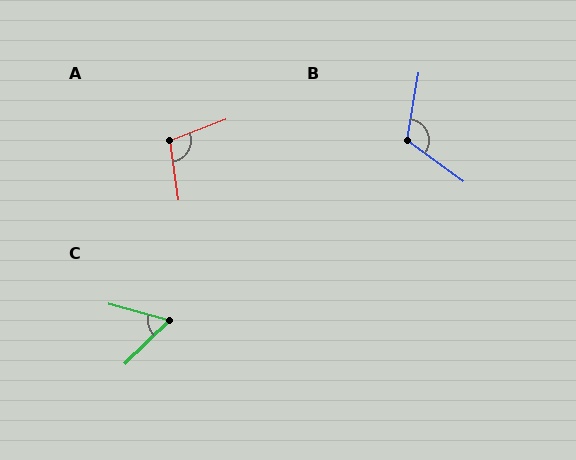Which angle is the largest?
B, at approximately 116 degrees.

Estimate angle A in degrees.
Approximately 103 degrees.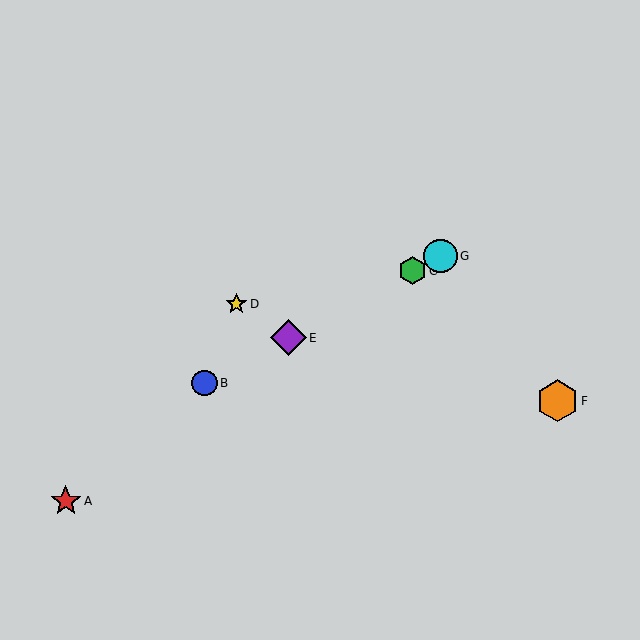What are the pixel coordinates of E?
Object E is at (288, 338).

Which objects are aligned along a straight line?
Objects B, C, E, G are aligned along a straight line.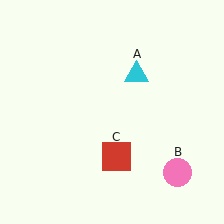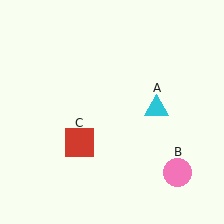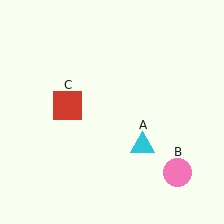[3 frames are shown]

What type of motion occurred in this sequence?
The cyan triangle (object A), red square (object C) rotated clockwise around the center of the scene.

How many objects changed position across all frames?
2 objects changed position: cyan triangle (object A), red square (object C).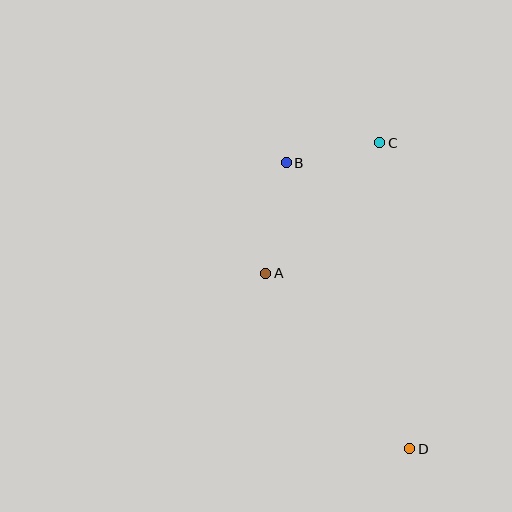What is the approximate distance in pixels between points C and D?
The distance between C and D is approximately 307 pixels.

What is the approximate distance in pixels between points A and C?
The distance between A and C is approximately 173 pixels.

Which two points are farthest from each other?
Points B and D are farthest from each other.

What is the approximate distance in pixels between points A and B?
The distance between A and B is approximately 112 pixels.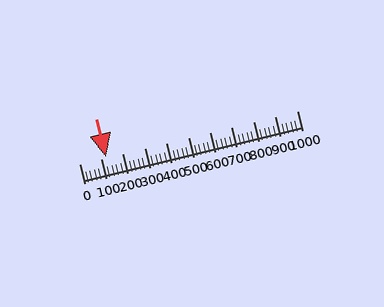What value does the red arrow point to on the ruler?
The red arrow points to approximately 123.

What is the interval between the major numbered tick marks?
The major tick marks are spaced 100 units apart.